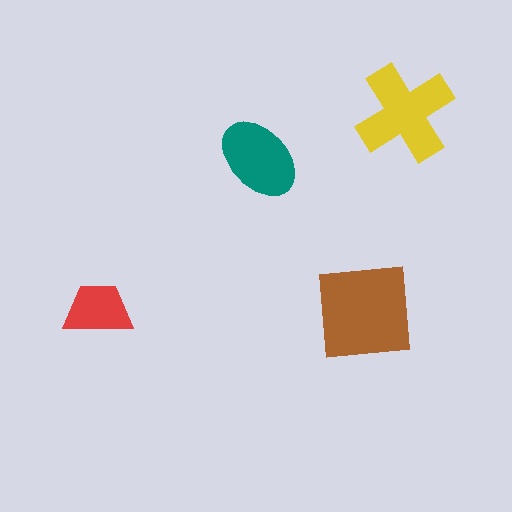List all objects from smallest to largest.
The red trapezoid, the teal ellipse, the yellow cross, the brown square.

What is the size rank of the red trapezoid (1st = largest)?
4th.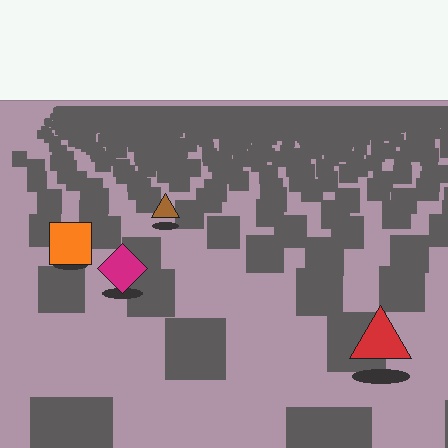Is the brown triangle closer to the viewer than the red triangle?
No. The red triangle is closer — you can tell from the texture gradient: the ground texture is coarser near it.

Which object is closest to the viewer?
The red triangle is closest. The texture marks near it are larger and more spread out.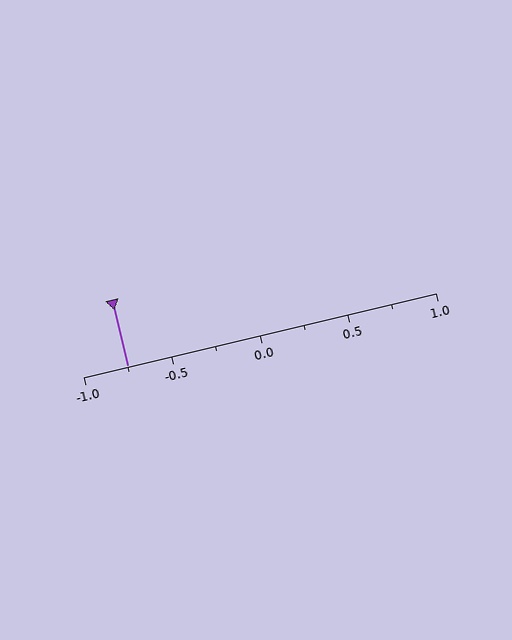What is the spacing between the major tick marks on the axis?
The major ticks are spaced 0.5 apart.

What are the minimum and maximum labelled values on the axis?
The axis runs from -1.0 to 1.0.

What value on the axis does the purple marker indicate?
The marker indicates approximately -0.75.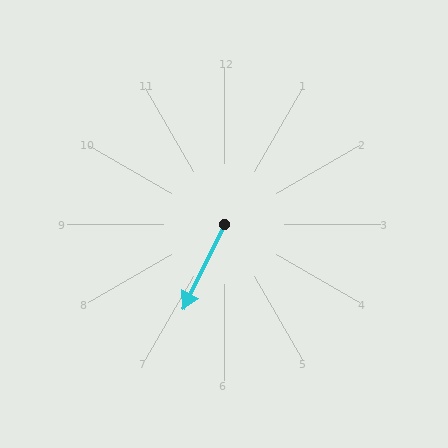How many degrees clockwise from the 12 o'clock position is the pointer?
Approximately 206 degrees.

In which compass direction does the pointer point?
Southwest.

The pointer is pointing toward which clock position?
Roughly 7 o'clock.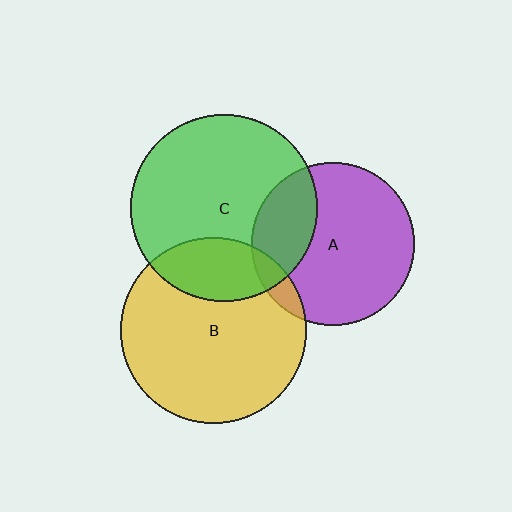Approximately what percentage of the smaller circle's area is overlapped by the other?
Approximately 25%.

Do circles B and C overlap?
Yes.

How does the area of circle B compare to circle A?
Approximately 1.3 times.